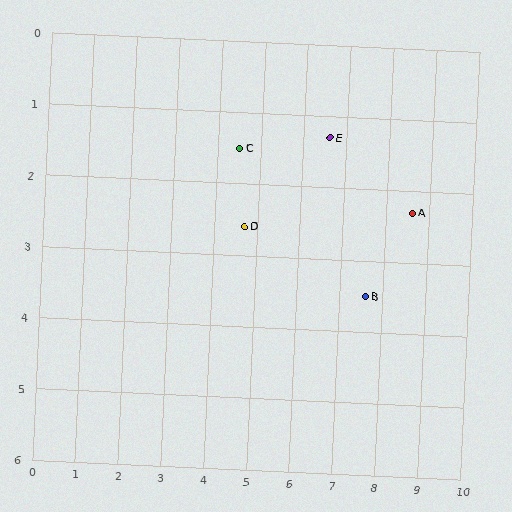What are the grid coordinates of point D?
Point D is at approximately (4.7, 2.6).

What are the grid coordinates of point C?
Point C is at approximately (4.5, 1.5).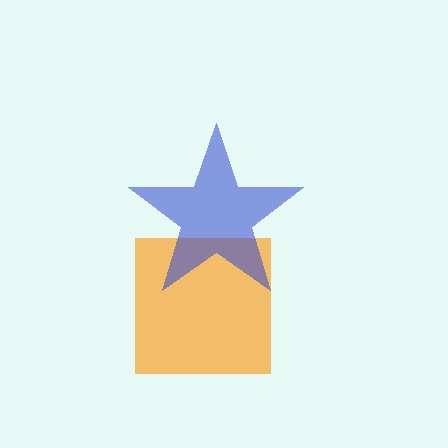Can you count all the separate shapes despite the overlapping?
Yes, there are 2 separate shapes.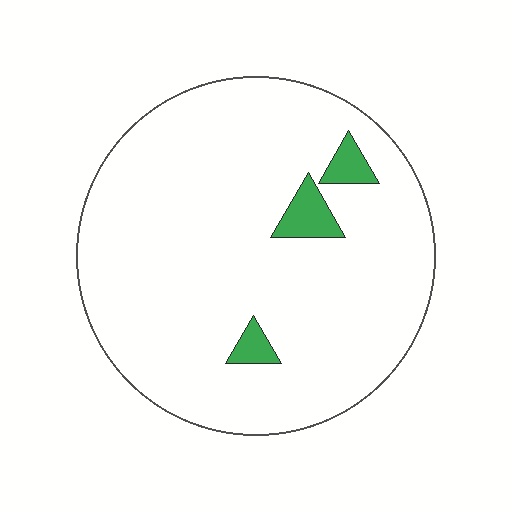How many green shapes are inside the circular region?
3.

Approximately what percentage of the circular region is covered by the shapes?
Approximately 5%.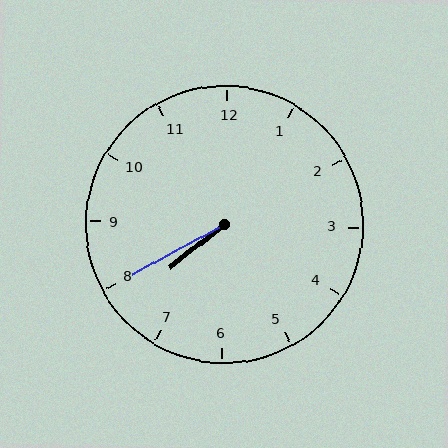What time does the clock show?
7:40.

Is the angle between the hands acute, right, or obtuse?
It is acute.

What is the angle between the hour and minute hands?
Approximately 10 degrees.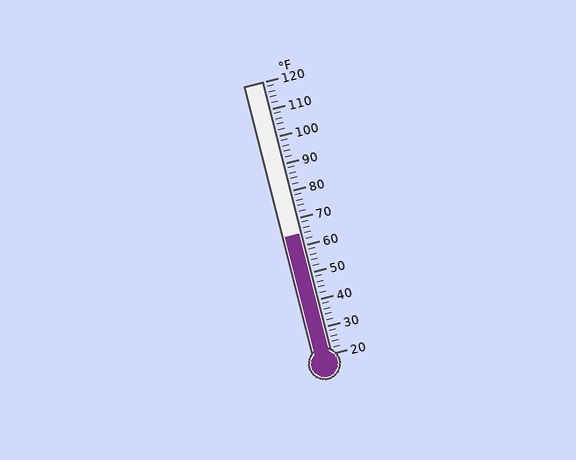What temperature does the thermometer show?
The thermometer shows approximately 64°F.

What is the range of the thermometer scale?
The thermometer scale ranges from 20°F to 120°F.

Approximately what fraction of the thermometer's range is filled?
The thermometer is filled to approximately 45% of its range.